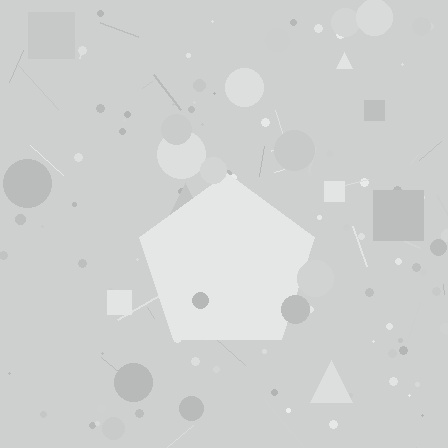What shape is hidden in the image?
A pentagon is hidden in the image.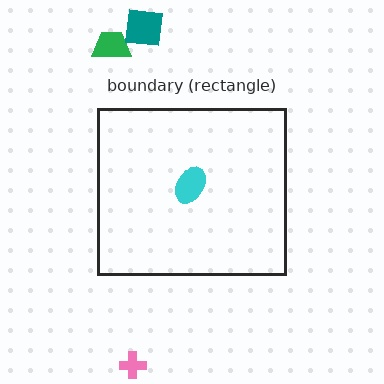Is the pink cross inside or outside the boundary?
Outside.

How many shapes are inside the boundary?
1 inside, 3 outside.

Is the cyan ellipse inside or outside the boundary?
Inside.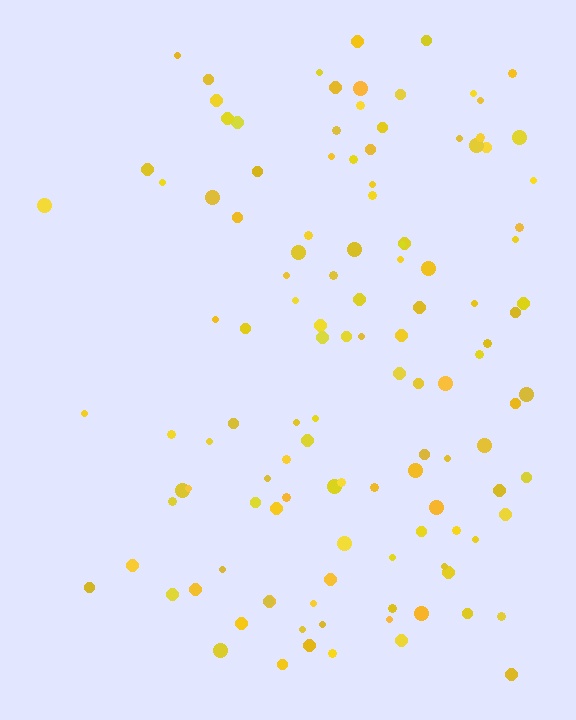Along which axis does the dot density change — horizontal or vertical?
Horizontal.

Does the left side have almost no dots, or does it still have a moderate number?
Still a moderate number, just noticeably fewer than the right.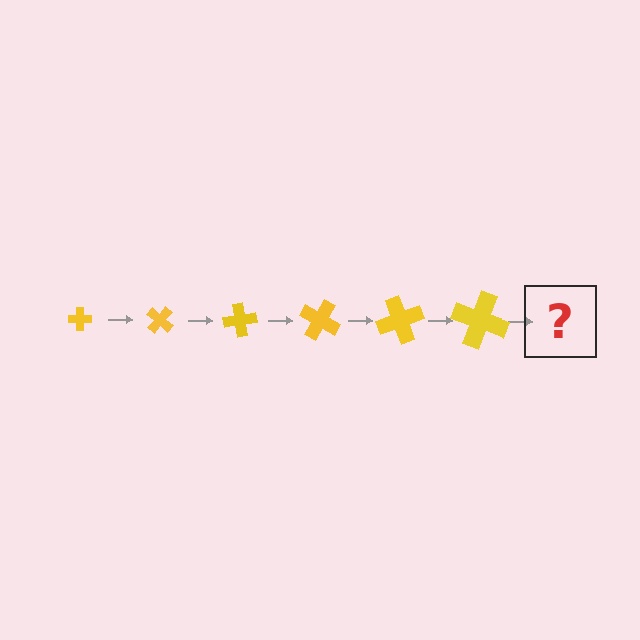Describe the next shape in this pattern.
It should be a cross, larger than the previous one and rotated 240 degrees from the start.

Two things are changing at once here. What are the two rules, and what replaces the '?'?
The two rules are that the cross grows larger each step and it rotates 40 degrees each step. The '?' should be a cross, larger than the previous one and rotated 240 degrees from the start.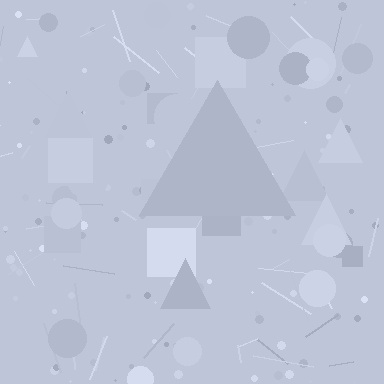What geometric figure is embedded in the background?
A triangle is embedded in the background.